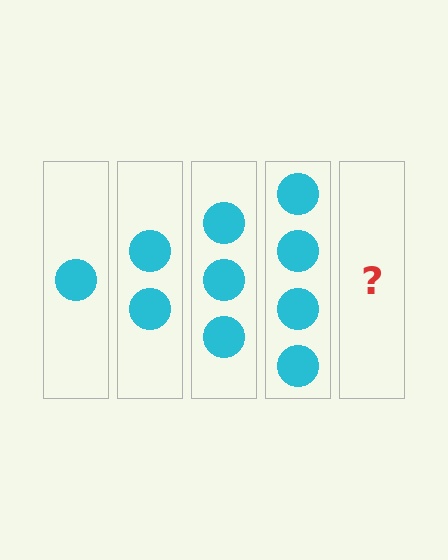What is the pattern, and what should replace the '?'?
The pattern is that each step adds one more circle. The '?' should be 5 circles.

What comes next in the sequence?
The next element should be 5 circles.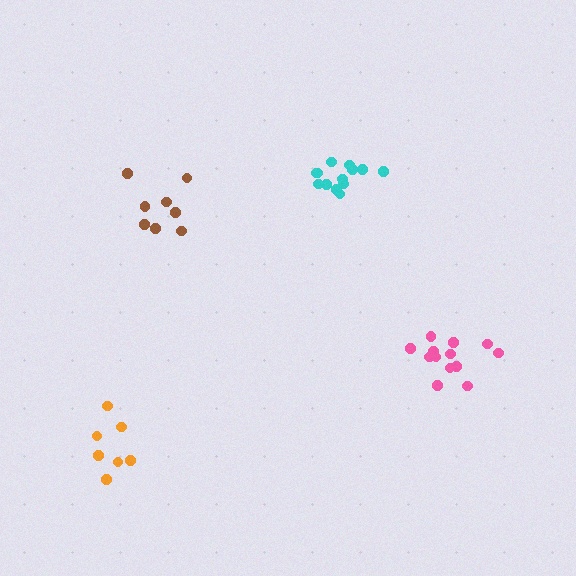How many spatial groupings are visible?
There are 4 spatial groupings.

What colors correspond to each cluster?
The clusters are colored: pink, orange, cyan, brown.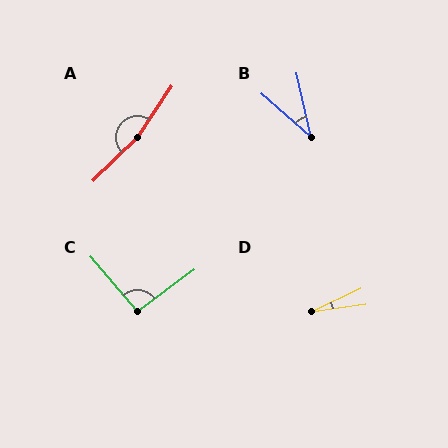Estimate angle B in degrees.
Approximately 36 degrees.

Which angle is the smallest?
D, at approximately 18 degrees.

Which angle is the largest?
A, at approximately 169 degrees.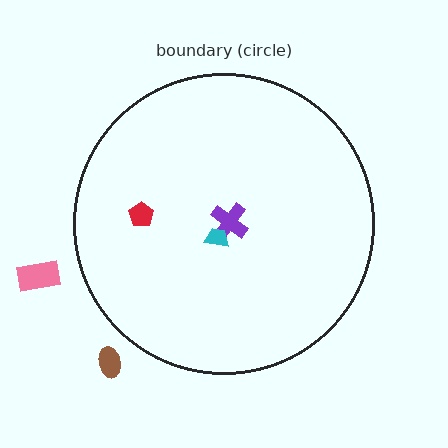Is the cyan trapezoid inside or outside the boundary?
Inside.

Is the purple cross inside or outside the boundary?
Inside.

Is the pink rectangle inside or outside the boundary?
Outside.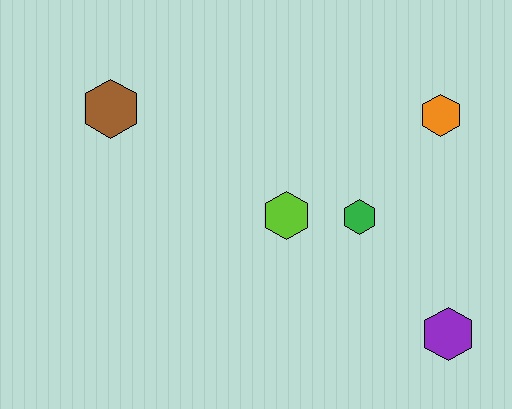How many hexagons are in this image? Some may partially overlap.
There are 5 hexagons.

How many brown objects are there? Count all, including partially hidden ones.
There is 1 brown object.